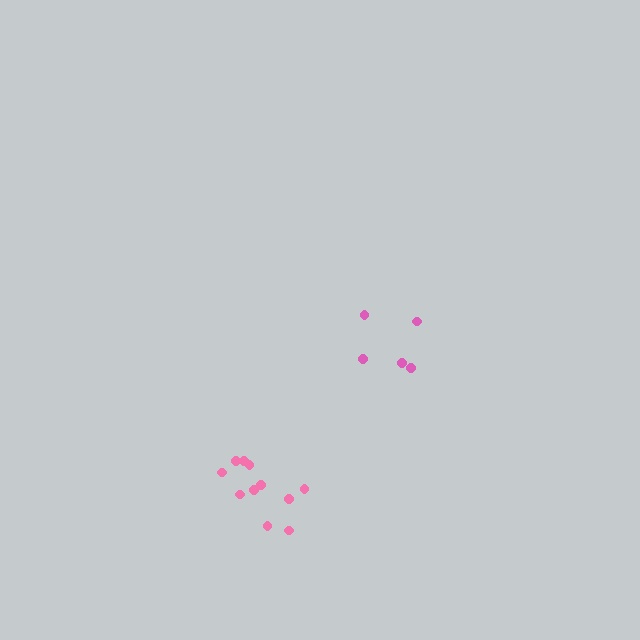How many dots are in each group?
Group 1: 11 dots, Group 2: 5 dots (16 total).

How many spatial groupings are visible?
There are 2 spatial groupings.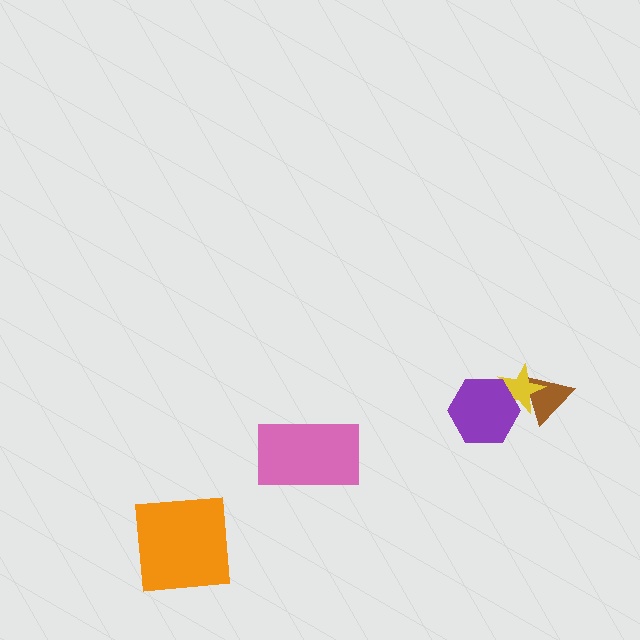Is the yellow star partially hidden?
Yes, it is partially covered by another shape.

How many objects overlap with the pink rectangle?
0 objects overlap with the pink rectangle.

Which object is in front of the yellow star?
The purple hexagon is in front of the yellow star.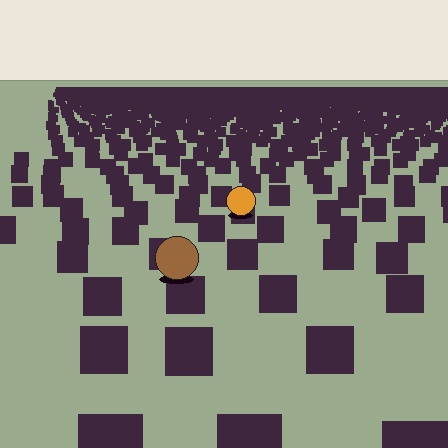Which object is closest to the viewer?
The brown circle is closest. The texture marks near it are larger and more spread out.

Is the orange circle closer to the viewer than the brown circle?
No. The brown circle is closer — you can tell from the texture gradient: the ground texture is coarser near it.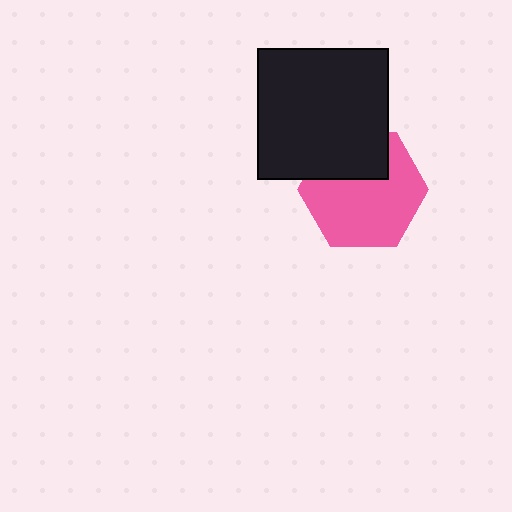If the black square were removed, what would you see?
You would see the complete pink hexagon.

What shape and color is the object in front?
The object in front is a black square.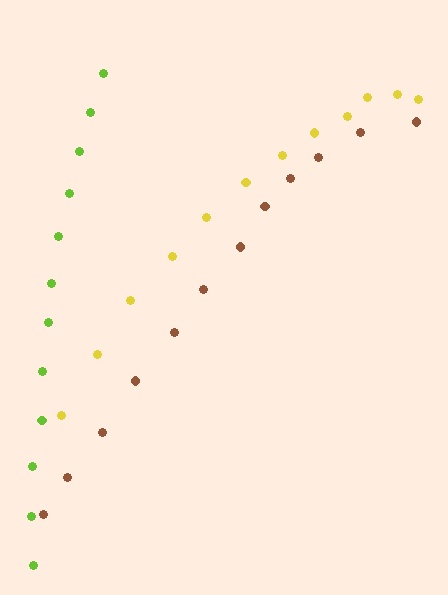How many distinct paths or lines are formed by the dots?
There are 3 distinct paths.